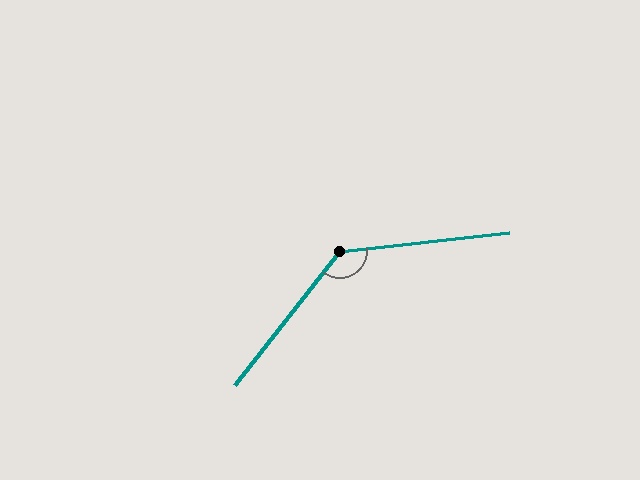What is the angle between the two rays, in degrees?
Approximately 134 degrees.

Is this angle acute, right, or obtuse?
It is obtuse.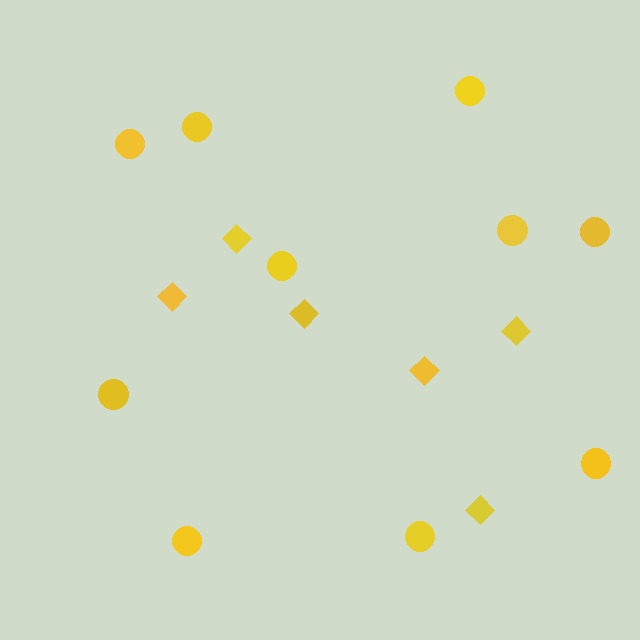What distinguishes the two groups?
There are 2 groups: one group of circles (10) and one group of diamonds (6).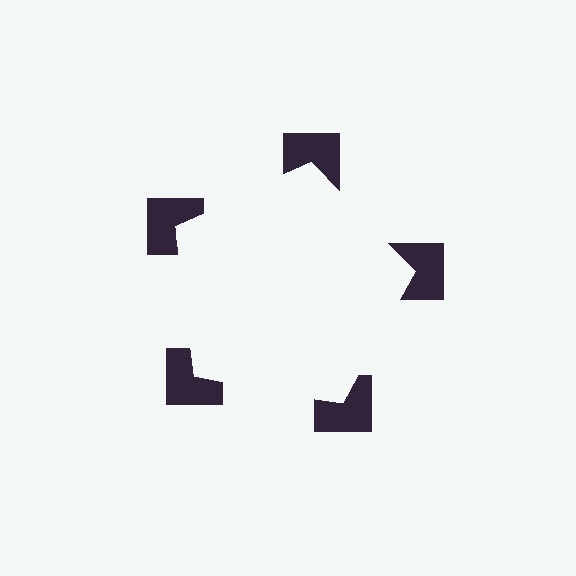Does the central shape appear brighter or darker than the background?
It typically appears slightly brighter than the background, even though no actual brightness change is drawn.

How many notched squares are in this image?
There are 5 — one at each vertex of the illusory pentagon.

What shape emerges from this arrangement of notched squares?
An illusory pentagon — its edges are inferred from the aligned wedge cuts in the notched squares, not physically drawn.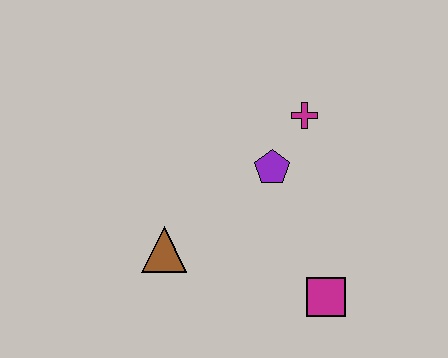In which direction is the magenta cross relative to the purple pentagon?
The magenta cross is above the purple pentagon.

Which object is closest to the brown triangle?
The purple pentagon is closest to the brown triangle.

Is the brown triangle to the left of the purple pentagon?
Yes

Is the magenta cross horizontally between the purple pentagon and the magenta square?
Yes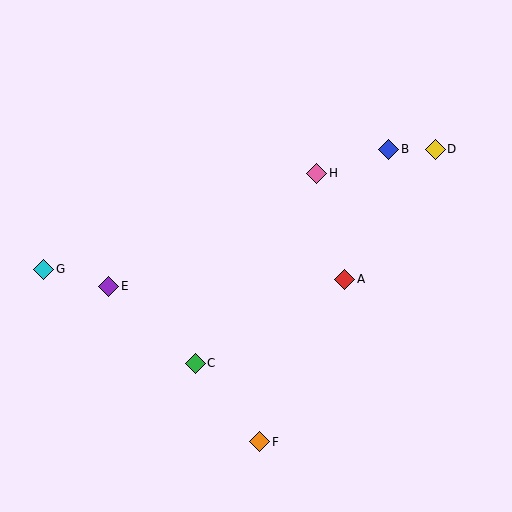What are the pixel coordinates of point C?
Point C is at (195, 363).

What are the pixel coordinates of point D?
Point D is at (435, 149).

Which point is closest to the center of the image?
Point A at (345, 279) is closest to the center.